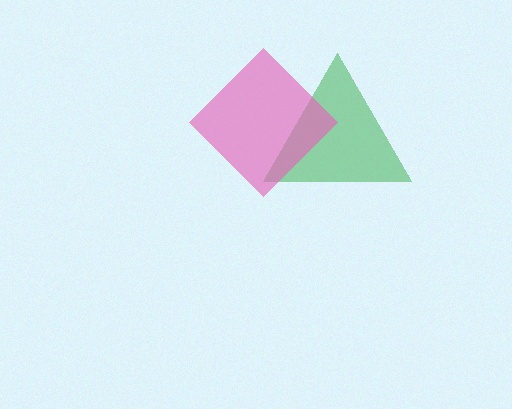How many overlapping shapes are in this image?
There are 2 overlapping shapes in the image.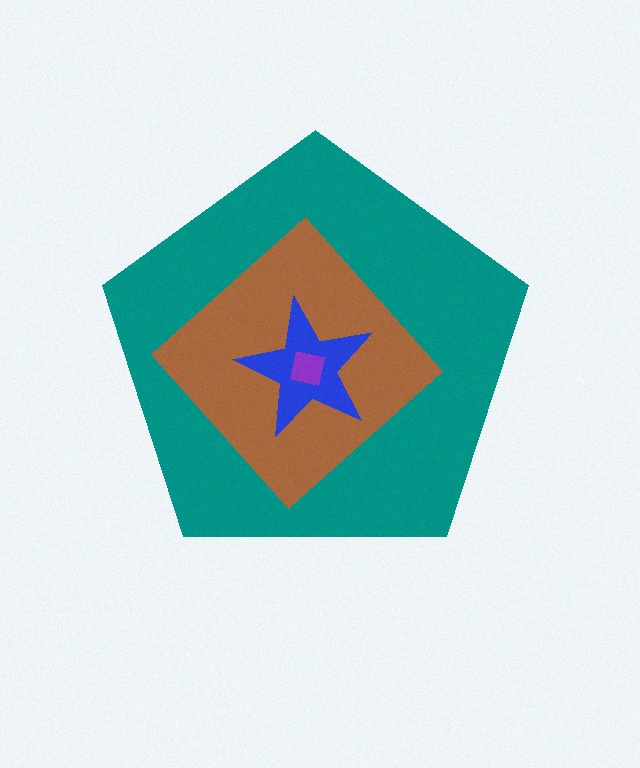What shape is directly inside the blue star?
The purple square.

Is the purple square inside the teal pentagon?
Yes.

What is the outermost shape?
The teal pentagon.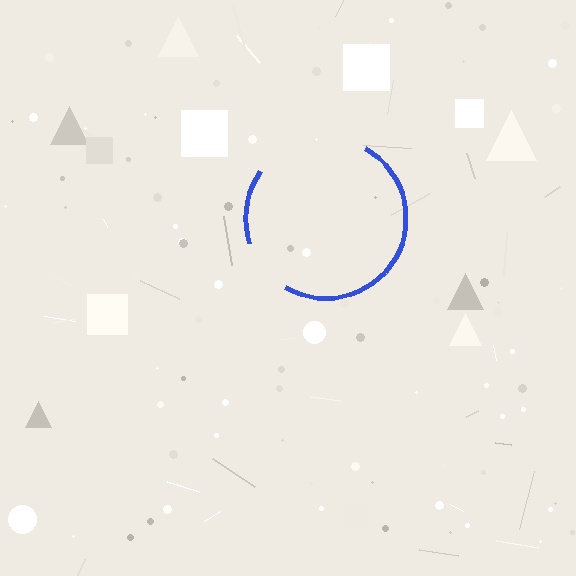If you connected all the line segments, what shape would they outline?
They would outline a circle.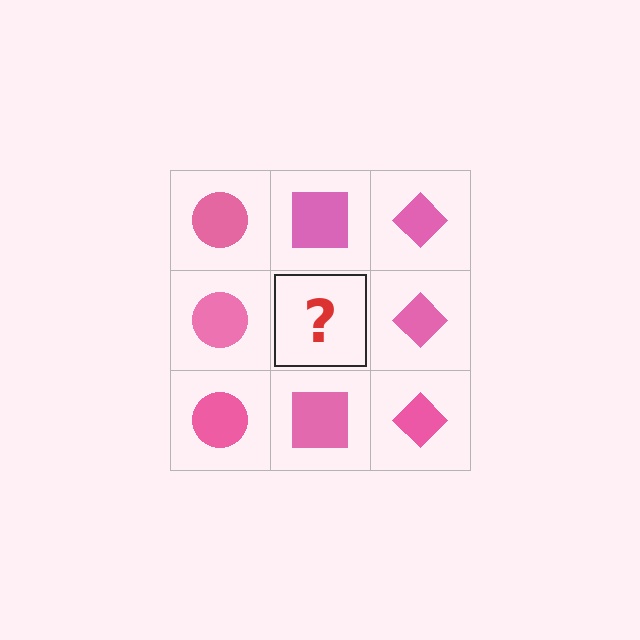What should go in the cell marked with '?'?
The missing cell should contain a pink square.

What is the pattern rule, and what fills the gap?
The rule is that each column has a consistent shape. The gap should be filled with a pink square.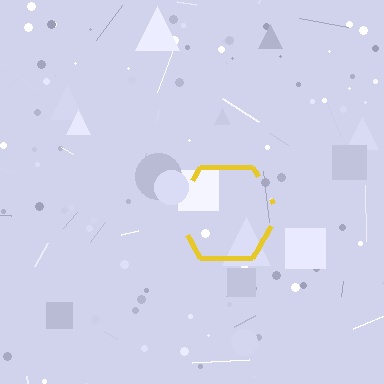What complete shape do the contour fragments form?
The contour fragments form a hexagon.